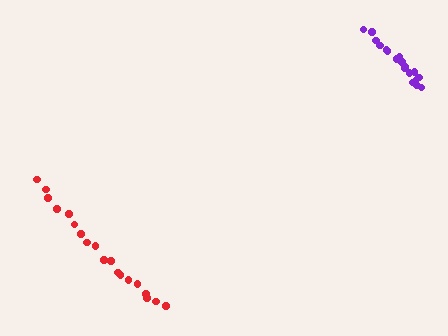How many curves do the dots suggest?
There are 2 distinct paths.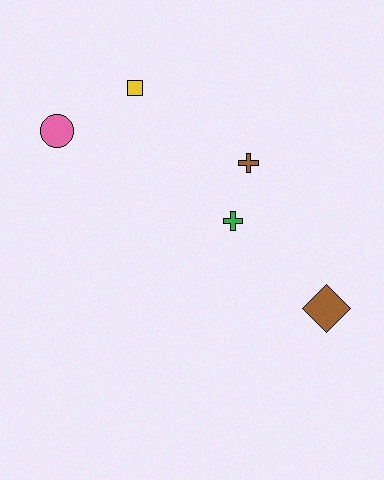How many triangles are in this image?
There are no triangles.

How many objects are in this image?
There are 5 objects.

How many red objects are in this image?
There are no red objects.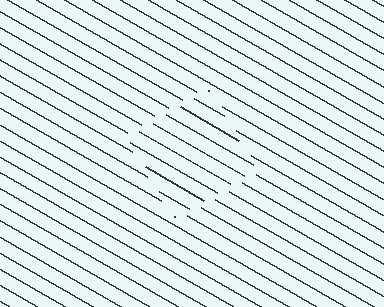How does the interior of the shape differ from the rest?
The interior of the shape contains the same grating, shifted by half a period — the contour is defined by the phase discontinuity where line-ends from the inner and outer gratings abut.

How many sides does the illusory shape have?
4 sides — the line-ends trace a square.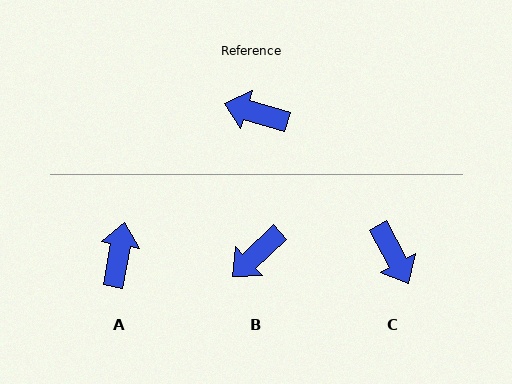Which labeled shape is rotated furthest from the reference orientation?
C, about 135 degrees away.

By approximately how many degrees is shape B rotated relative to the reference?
Approximately 60 degrees counter-clockwise.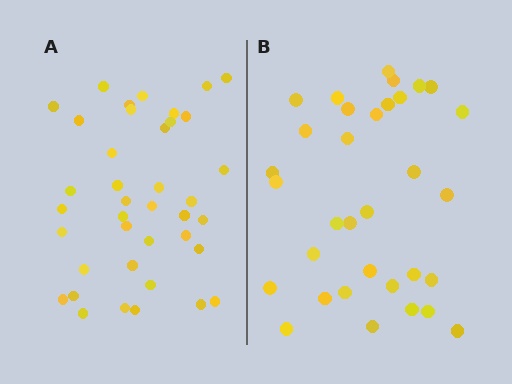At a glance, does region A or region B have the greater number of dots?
Region A (the left region) has more dots.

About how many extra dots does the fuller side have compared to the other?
Region A has about 6 more dots than region B.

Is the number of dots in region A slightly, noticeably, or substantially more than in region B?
Region A has only slightly more — the two regions are fairly close. The ratio is roughly 1.2 to 1.